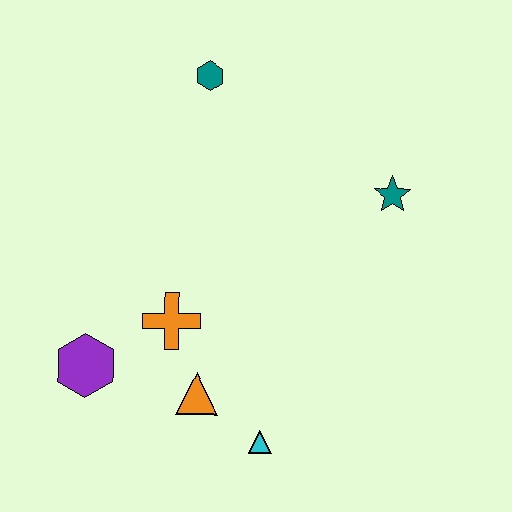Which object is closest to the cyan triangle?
The orange triangle is closest to the cyan triangle.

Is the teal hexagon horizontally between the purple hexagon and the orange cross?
No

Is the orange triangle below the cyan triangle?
No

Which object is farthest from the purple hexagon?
The teal star is farthest from the purple hexagon.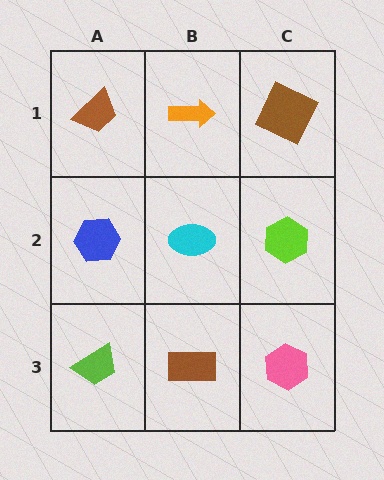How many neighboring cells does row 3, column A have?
2.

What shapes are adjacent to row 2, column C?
A brown square (row 1, column C), a pink hexagon (row 3, column C), a cyan ellipse (row 2, column B).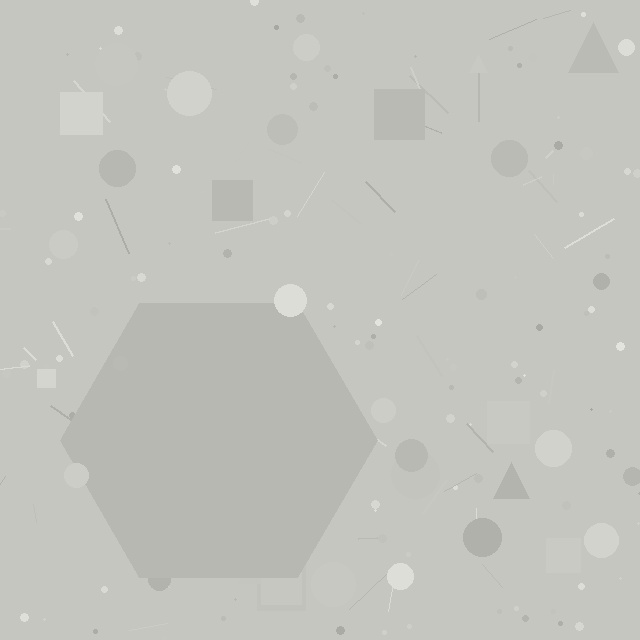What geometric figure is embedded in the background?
A hexagon is embedded in the background.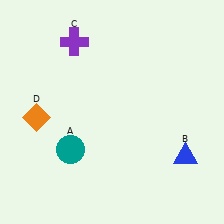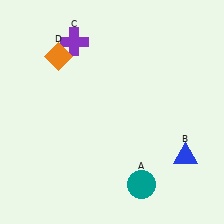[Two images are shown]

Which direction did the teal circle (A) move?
The teal circle (A) moved right.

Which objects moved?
The objects that moved are: the teal circle (A), the orange diamond (D).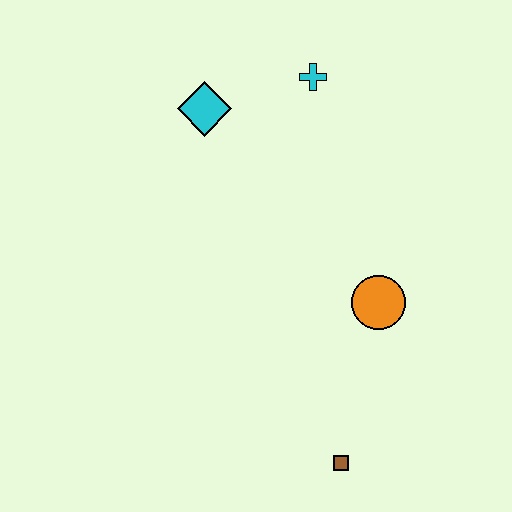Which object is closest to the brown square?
The orange circle is closest to the brown square.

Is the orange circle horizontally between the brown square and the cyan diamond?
No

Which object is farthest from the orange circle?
The cyan diamond is farthest from the orange circle.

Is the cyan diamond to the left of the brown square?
Yes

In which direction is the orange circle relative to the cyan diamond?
The orange circle is below the cyan diamond.